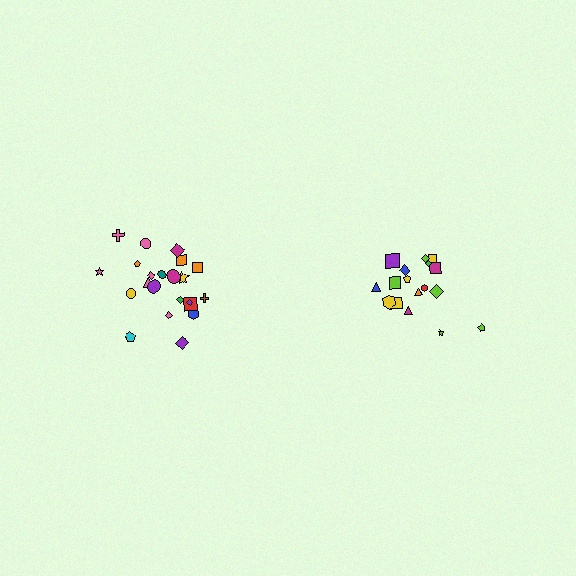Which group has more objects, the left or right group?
The left group.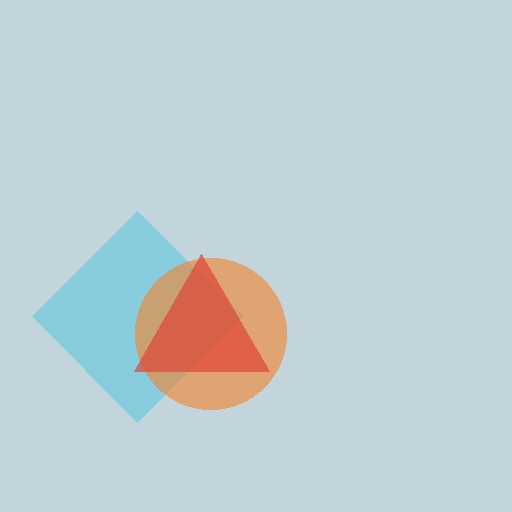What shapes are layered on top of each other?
The layered shapes are: a cyan diamond, an orange circle, a red triangle.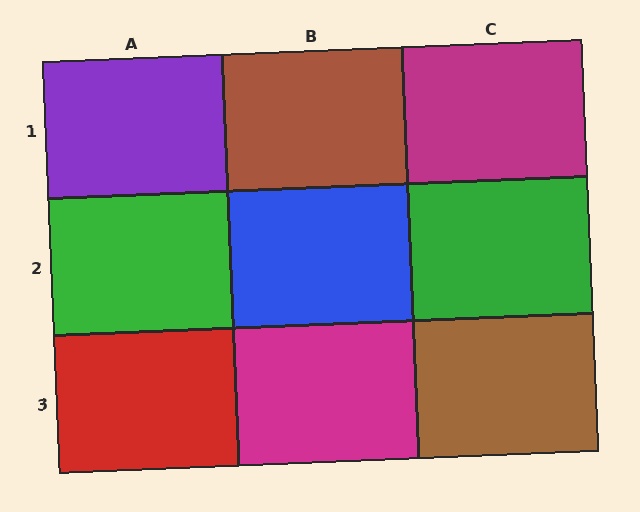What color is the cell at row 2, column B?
Blue.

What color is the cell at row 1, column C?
Magenta.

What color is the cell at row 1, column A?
Purple.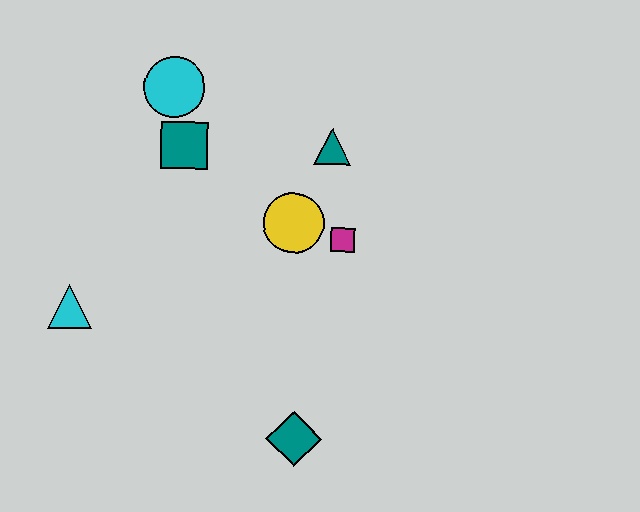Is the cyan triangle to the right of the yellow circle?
No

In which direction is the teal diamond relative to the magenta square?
The teal diamond is below the magenta square.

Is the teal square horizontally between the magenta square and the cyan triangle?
Yes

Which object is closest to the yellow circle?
The magenta square is closest to the yellow circle.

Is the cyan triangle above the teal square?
No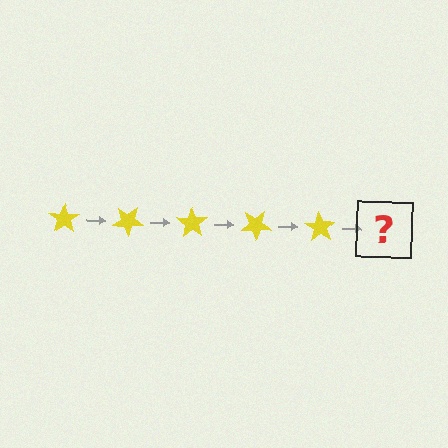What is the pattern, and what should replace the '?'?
The pattern is that the star rotates 35 degrees each step. The '?' should be a yellow star rotated 175 degrees.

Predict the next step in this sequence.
The next step is a yellow star rotated 175 degrees.